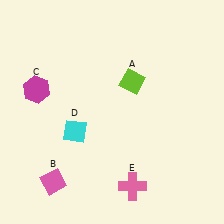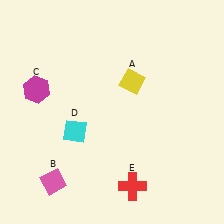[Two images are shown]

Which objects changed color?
A changed from lime to yellow. E changed from pink to red.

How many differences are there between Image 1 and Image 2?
There are 2 differences between the two images.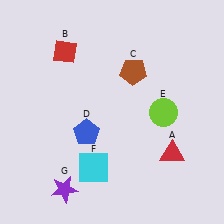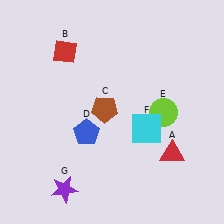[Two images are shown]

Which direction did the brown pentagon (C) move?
The brown pentagon (C) moved down.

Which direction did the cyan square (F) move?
The cyan square (F) moved right.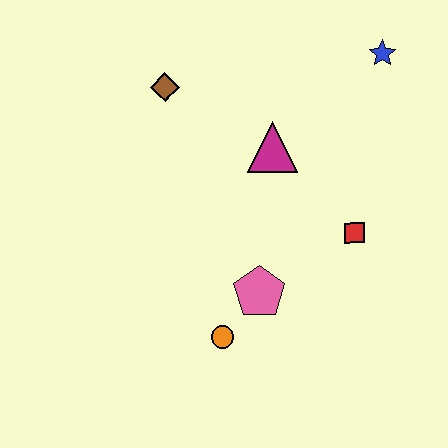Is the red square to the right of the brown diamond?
Yes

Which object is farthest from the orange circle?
The blue star is farthest from the orange circle.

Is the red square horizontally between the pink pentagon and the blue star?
Yes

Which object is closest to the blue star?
The magenta triangle is closest to the blue star.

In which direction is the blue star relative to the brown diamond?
The blue star is to the right of the brown diamond.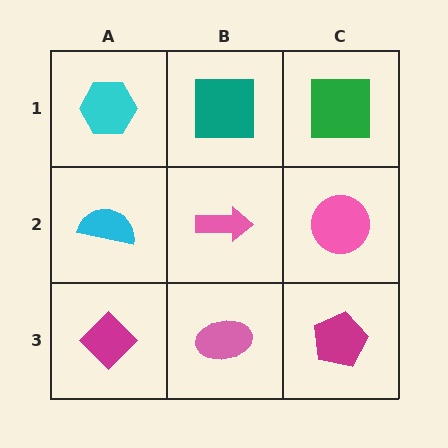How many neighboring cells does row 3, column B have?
3.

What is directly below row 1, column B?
A pink arrow.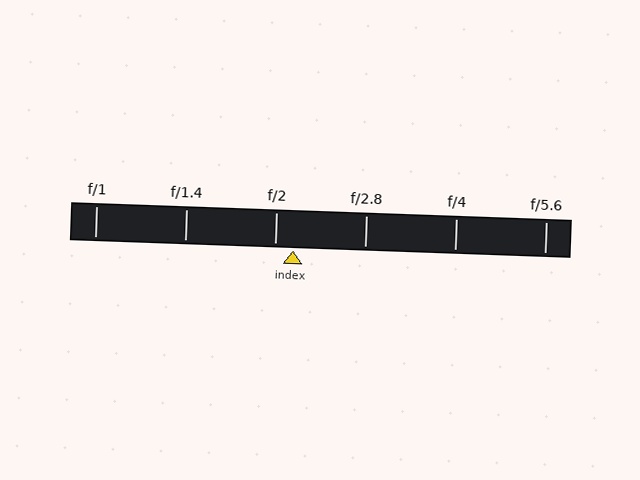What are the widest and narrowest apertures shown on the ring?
The widest aperture shown is f/1 and the narrowest is f/5.6.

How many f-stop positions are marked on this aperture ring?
There are 6 f-stop positions marked.